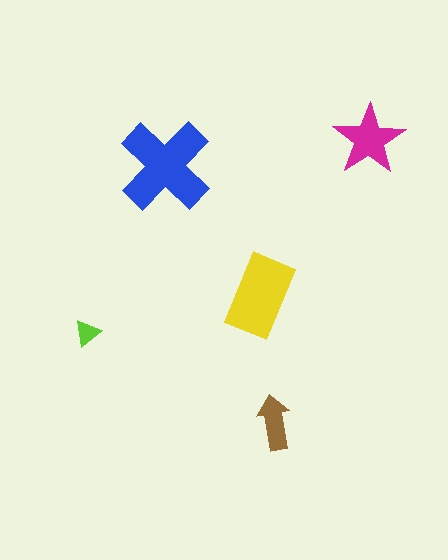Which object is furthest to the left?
The lime triangle is leftmost.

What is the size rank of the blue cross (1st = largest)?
1st.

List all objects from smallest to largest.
The lime triangle, the brown arrow, the magenta star, the yellow rectangle, the blue cross.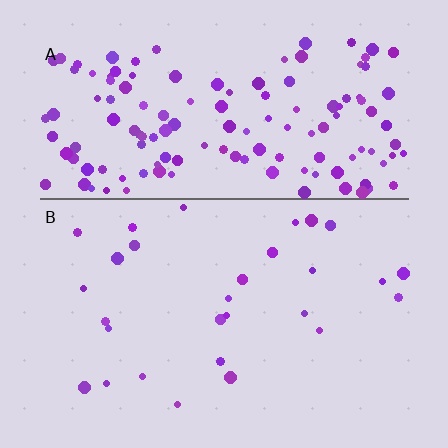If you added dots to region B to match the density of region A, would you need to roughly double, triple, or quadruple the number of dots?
Approximately quadruple.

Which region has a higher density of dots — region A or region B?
A (the top).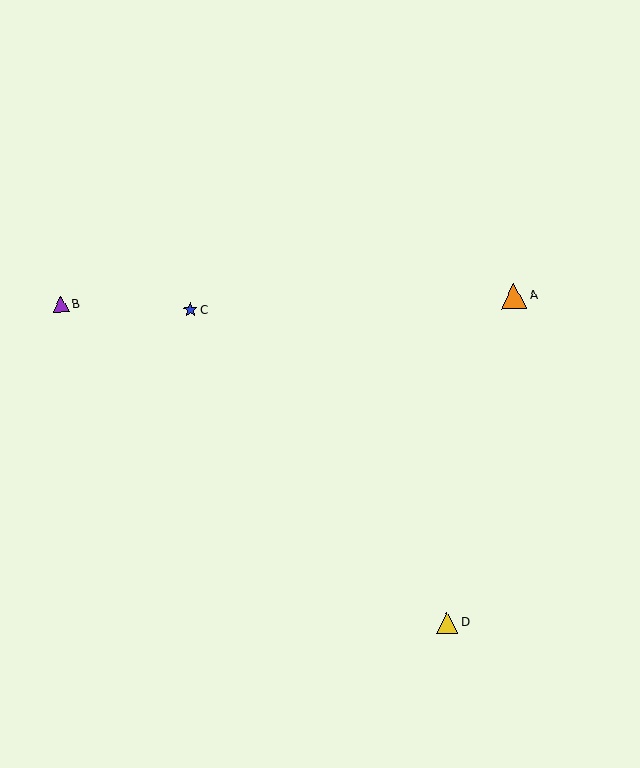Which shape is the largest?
The orange triangle (labeled A) is the largest.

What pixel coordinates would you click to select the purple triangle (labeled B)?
Click at (61, 304) to select the purple triangle B.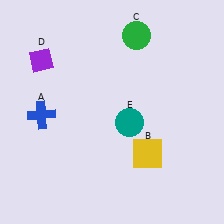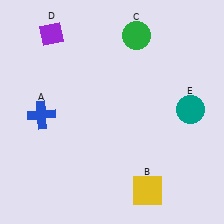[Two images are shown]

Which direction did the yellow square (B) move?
The yellow square (B) moved down.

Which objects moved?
The objects that moved are: the yellow square (B), the purple diamond (D), the teal circle (E).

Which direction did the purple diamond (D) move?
The purple diamond (D) moved up.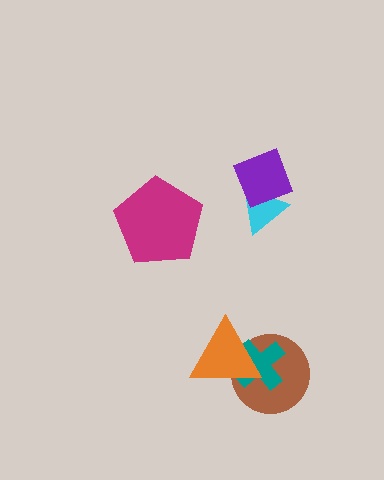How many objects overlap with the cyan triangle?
1 object overlaps with the cyan triangle.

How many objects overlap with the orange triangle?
2 objects overlap with the orange triangle.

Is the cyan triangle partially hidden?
Yes, it is partially covered by another shape.